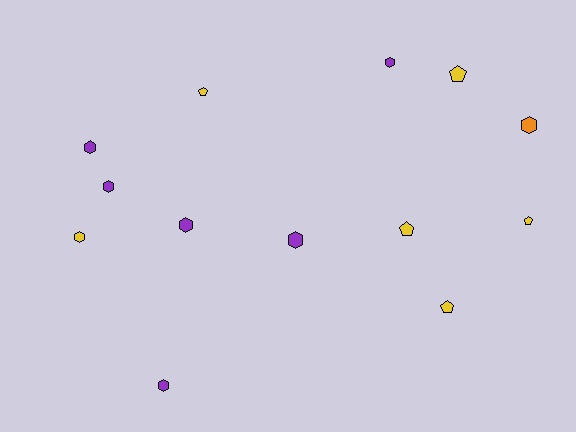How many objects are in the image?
There are 13 objects.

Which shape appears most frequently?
Hexagon, with 8 objects.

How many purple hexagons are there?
There are 6 purple hexagons.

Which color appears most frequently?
Purple, with 6 objects.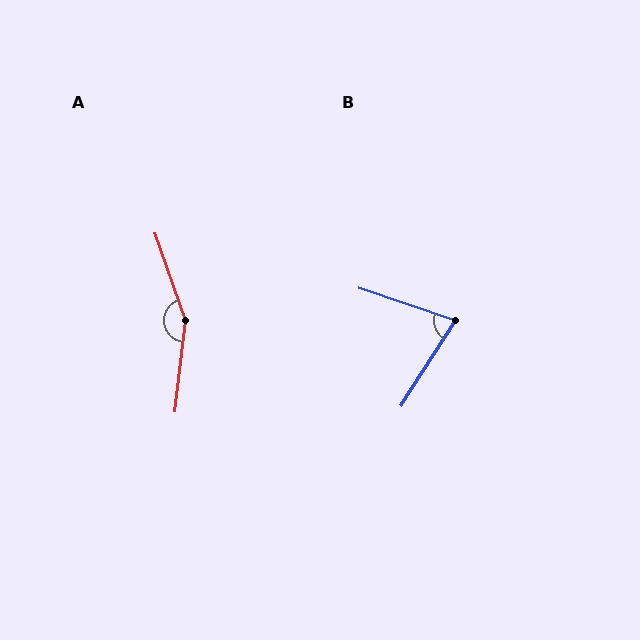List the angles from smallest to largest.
B (76°), A (155°).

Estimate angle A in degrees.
Approximately 155 degrees.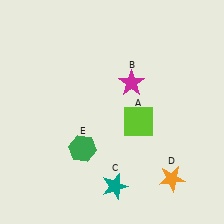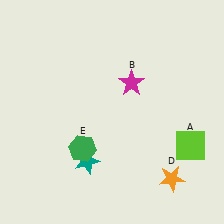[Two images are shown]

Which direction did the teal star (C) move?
The teal star (C) moved left.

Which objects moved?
The objects that moved are: the lime square (A), the teal star (C).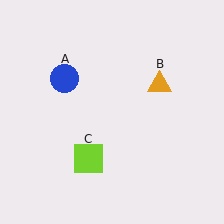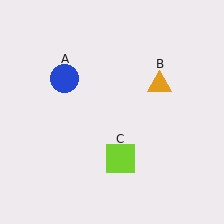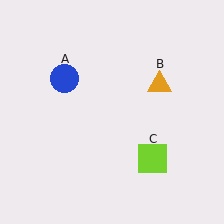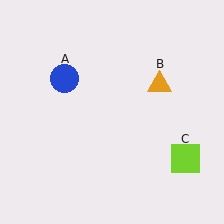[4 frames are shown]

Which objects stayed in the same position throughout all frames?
Blue circle (object A) and orange triangle (object B) remained stationary.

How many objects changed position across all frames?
1 object changed position: lime square (object C).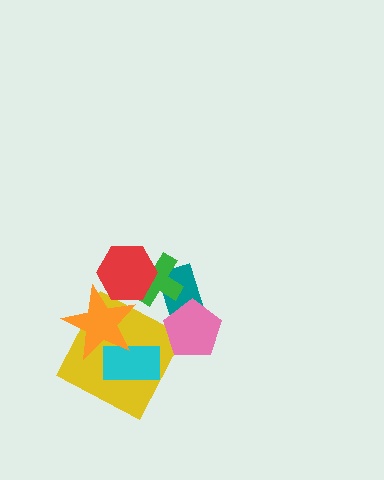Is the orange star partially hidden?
Yes, it is partially covered by another shape.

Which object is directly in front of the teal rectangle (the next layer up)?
The pink pentagon is directly in front of the teal rectangle.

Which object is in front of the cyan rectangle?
The orange star is in front of the cyan rectangle.